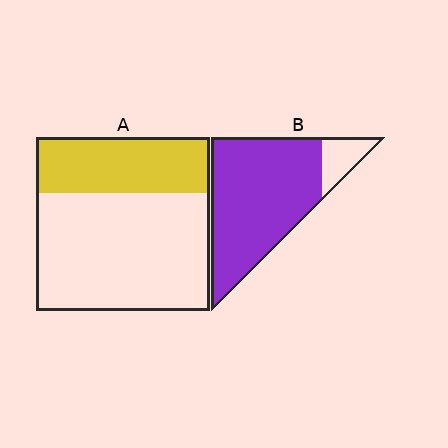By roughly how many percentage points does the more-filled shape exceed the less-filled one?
By roughly 55 percentage points (B over A).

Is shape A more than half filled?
No.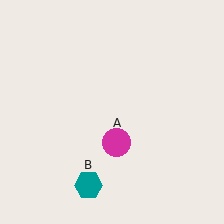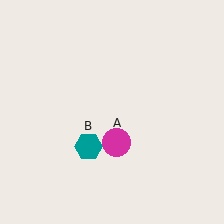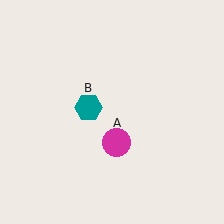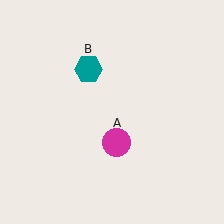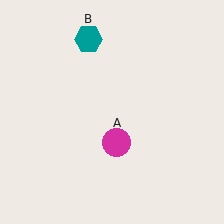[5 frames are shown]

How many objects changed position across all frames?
1 object changed position: teal hexagon (object B).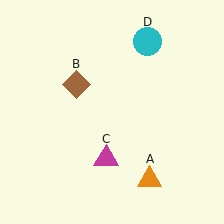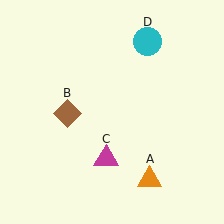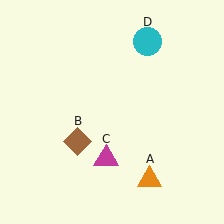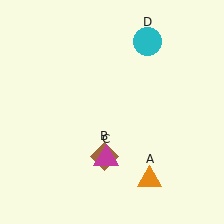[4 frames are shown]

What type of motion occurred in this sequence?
The brown diamond (object B) rotated counterclockwise around the center of the scene.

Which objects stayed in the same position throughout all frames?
Orange triangle (object A) and magenta triangle (object C) and cyan circle (object D) remained stationary.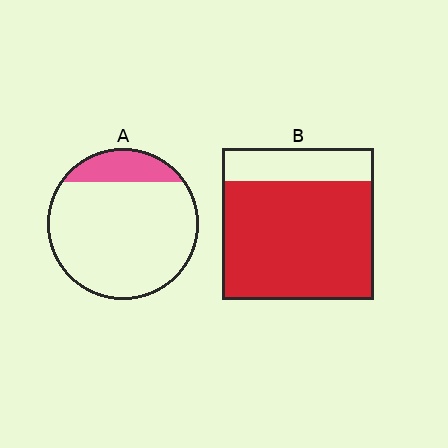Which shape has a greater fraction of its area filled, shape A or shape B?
Shape B.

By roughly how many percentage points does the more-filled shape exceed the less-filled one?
By roughly 60 percentage points (B over A).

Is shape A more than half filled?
No.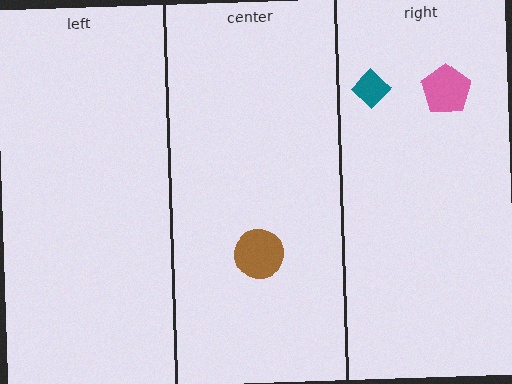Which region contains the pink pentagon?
The right region.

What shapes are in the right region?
The pink pentagon, the teal diamond.